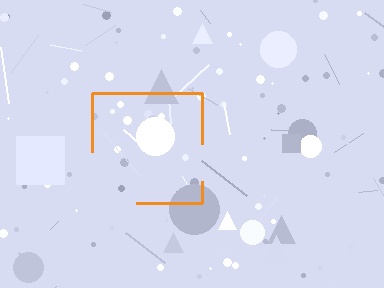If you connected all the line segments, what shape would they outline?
They would outline a square.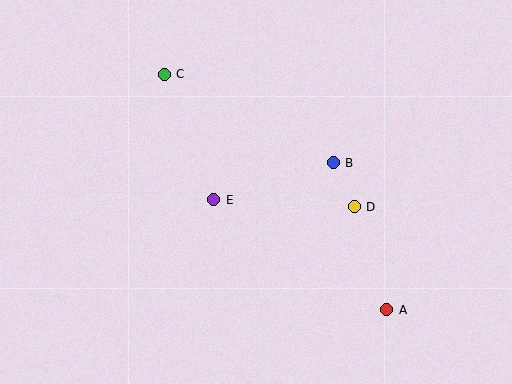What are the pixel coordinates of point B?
Point B is at (333, 163).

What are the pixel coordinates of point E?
Point E is at (214, 200).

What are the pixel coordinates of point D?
Point D is at (354, 207).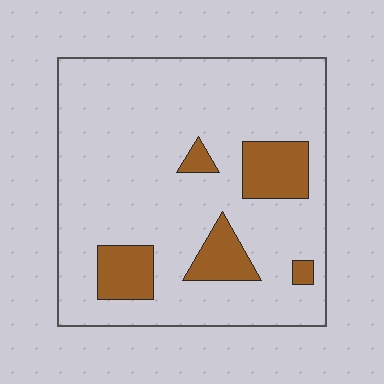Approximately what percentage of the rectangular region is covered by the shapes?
Approximately 15%.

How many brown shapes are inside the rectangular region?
5.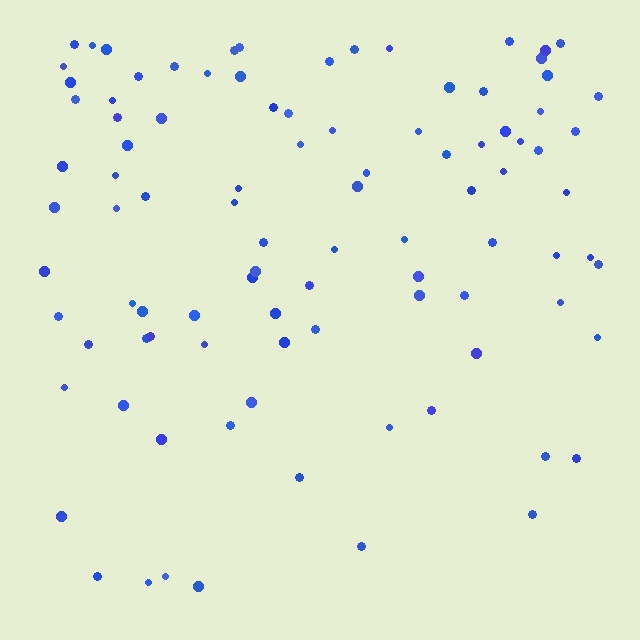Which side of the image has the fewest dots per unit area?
The bottom.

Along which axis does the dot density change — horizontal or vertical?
Vertical.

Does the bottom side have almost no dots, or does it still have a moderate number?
Still a moderate number, just noticeably fewer than the top.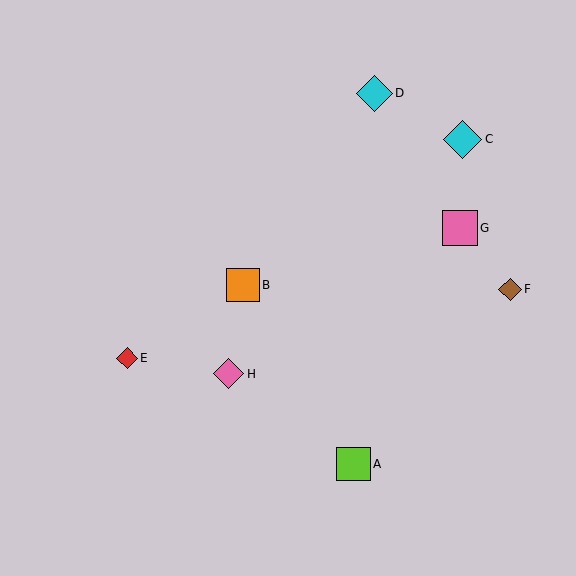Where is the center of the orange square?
The center of the orange square is at (243, 285).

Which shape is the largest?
The cyan diamond (labeled C) is the largest.